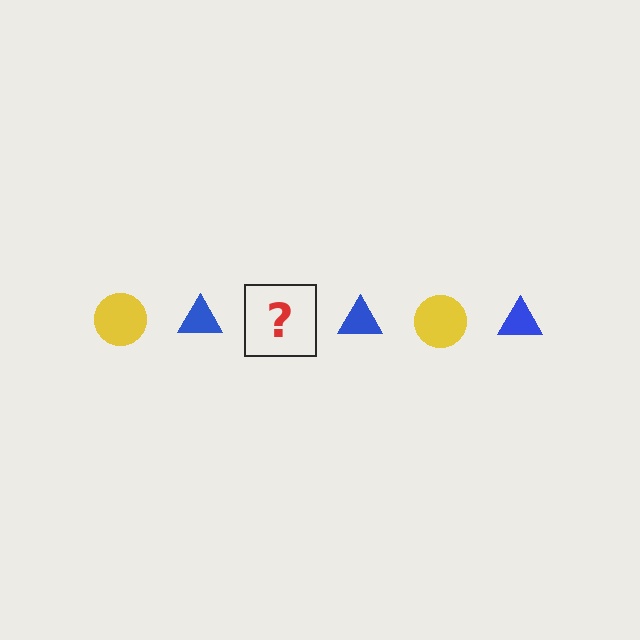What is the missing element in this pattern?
The missing element is a yellow circle.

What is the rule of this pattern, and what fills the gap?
The rule is that the pattern alternates between yellow circle and blue triangle. The gap should be filled with a yellow circle.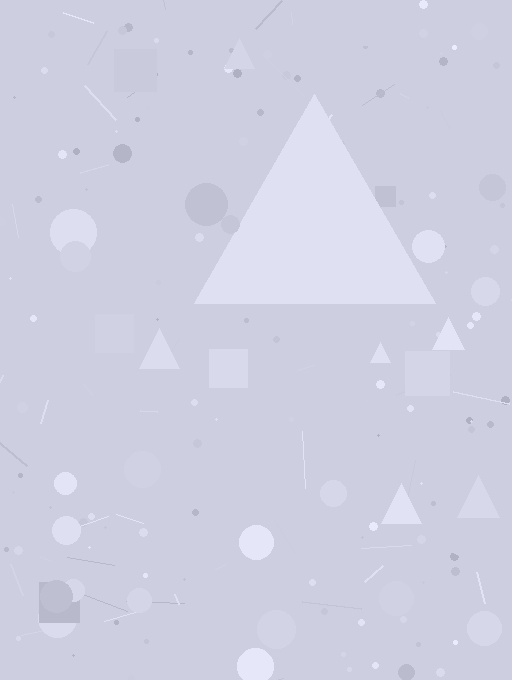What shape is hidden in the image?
A triangle is hidden in the image.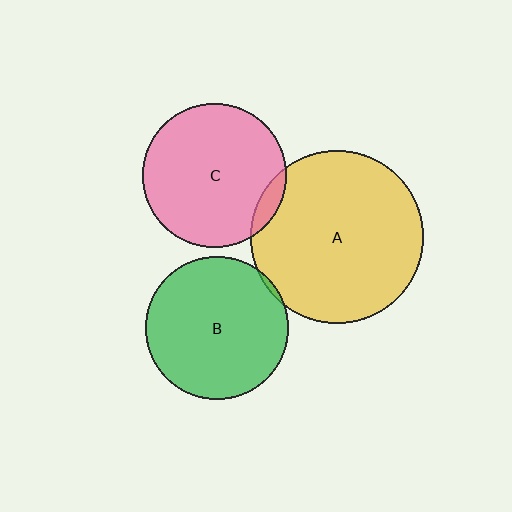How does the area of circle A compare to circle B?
Approximately 1.5 times.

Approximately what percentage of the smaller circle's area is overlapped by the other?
Approximately 5%.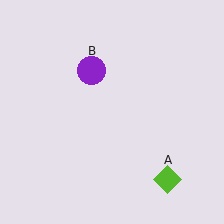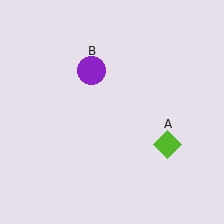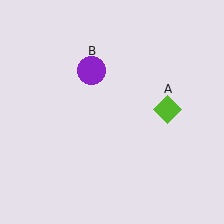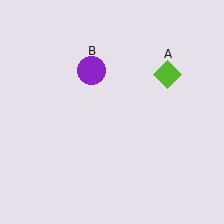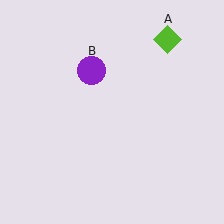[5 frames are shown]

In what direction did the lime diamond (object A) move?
The lime diamond (object A) moved up.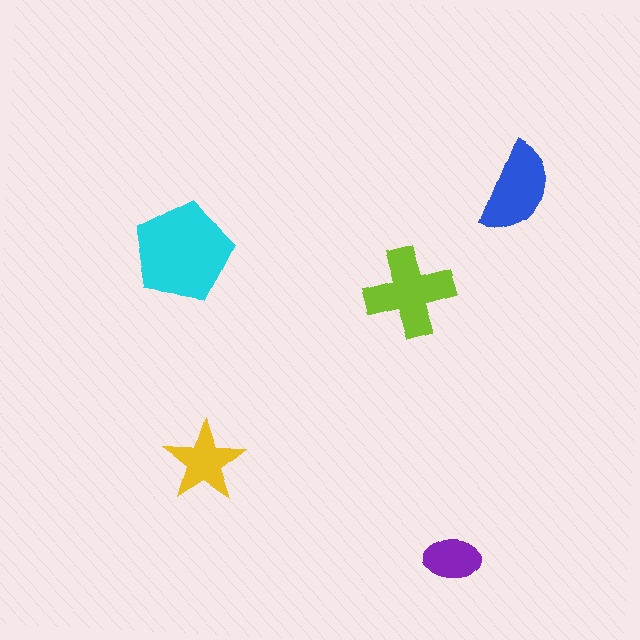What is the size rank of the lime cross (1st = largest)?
2nd.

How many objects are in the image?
There are 5 objects in the image.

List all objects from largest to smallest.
The cyan pentagon, the lime cross, the blue semicircle, the yellow star, the purple ellipse.